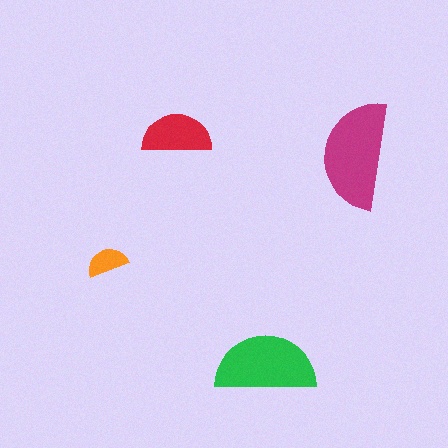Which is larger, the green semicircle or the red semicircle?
The green one.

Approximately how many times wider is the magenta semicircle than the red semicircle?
About 1.5 times wider.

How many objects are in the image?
There are 4 objects in the image.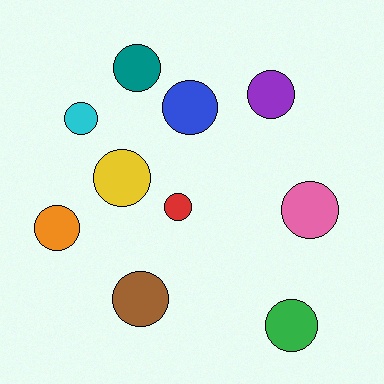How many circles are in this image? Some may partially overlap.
There are 10 circles.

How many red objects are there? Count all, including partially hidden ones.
There is 1 red object.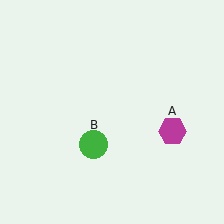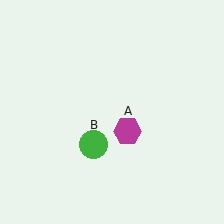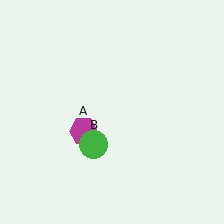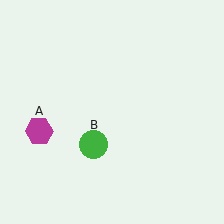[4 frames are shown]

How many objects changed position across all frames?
1 object changed position: magenta hexagon (object A).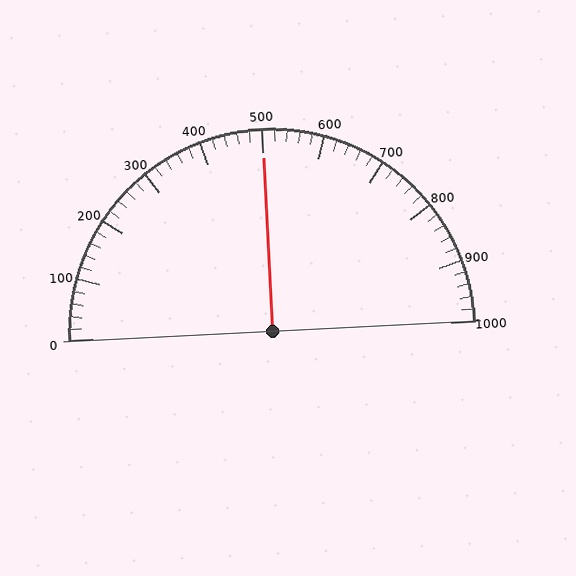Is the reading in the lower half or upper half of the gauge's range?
The reading is in the upper half of the range (0 to 1000).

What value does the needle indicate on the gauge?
The needle indicates approximately 500.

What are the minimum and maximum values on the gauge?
The gauge ranges from 0 to 1000.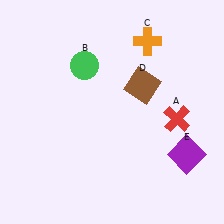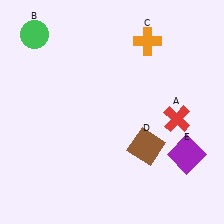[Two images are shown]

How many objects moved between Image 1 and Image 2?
2 objects moved between the two images.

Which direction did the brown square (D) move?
The brown square (D) moved down.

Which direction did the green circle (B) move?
The green circle (B) moved left.